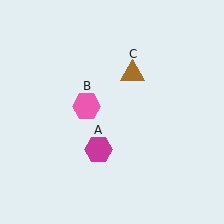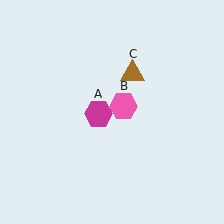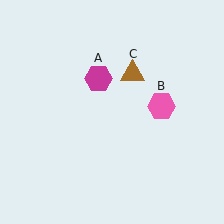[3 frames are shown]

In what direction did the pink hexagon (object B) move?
The pink hexagon (object B) moved right.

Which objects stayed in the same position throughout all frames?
Brown triangle (object C) remained stationary.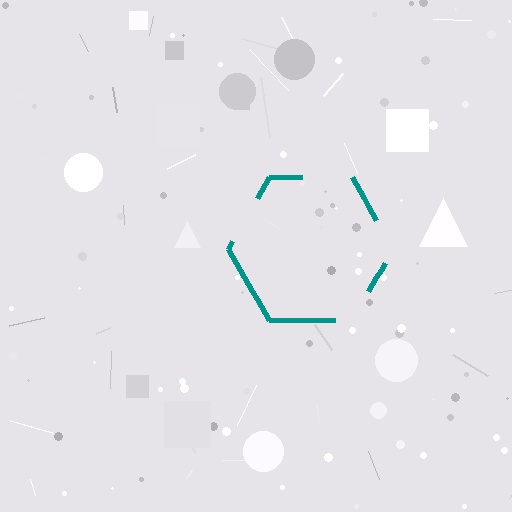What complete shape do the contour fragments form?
The contour fragments form a hexagon.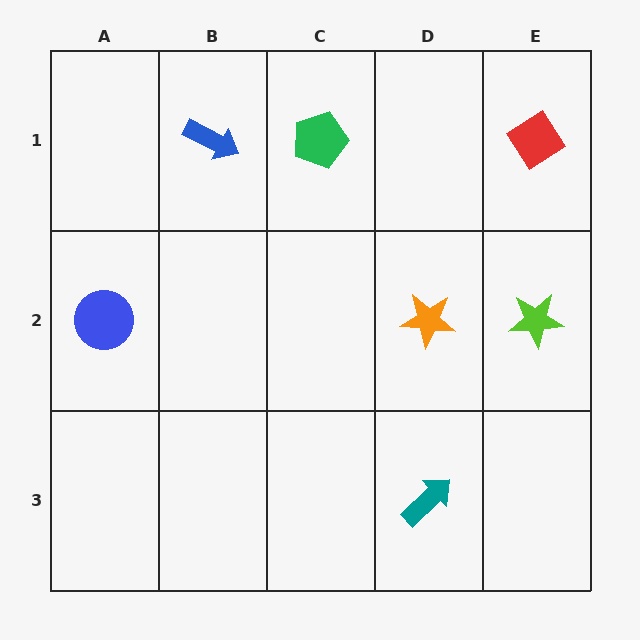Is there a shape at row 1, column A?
No, that cell is empty.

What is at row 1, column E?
A red diamond.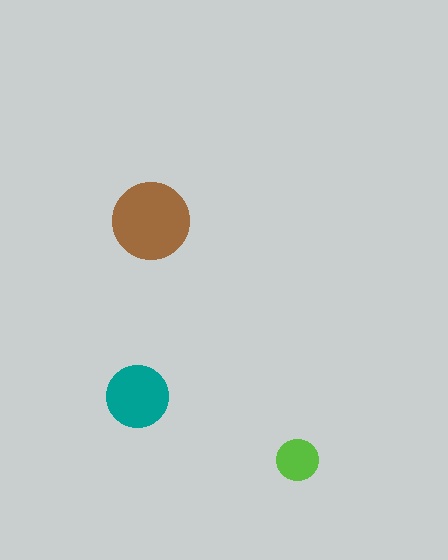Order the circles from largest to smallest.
the brown one, the teal one, the lime one.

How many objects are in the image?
There are 3 objects in the image.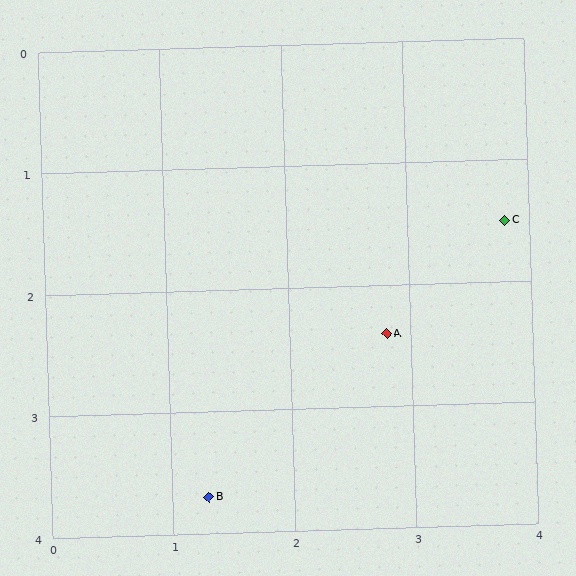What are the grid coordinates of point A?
Point A is at approximately (2.8, 2.4).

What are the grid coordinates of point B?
Point B is at approximately (1.3, 3.7).